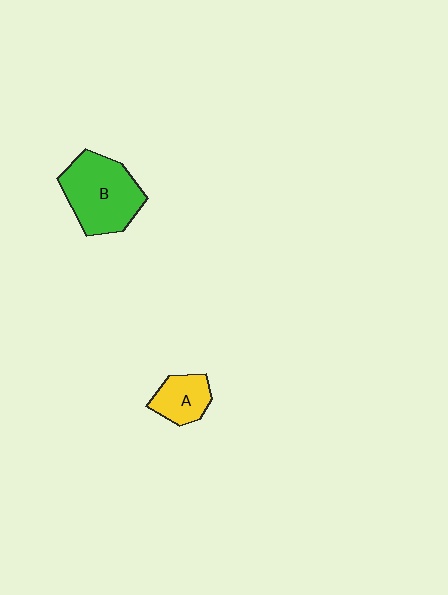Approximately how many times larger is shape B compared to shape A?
Approximately 2.1 times.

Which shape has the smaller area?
Shape A (yellow).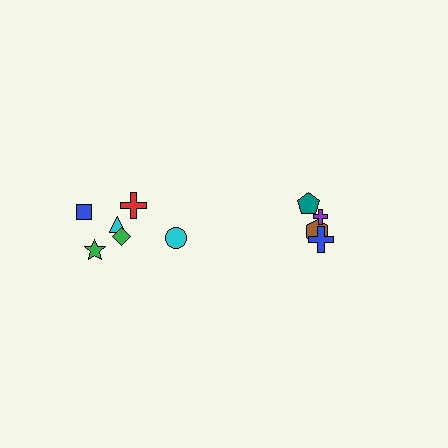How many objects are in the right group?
There are 4 objects.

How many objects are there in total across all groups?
There are 10 objects.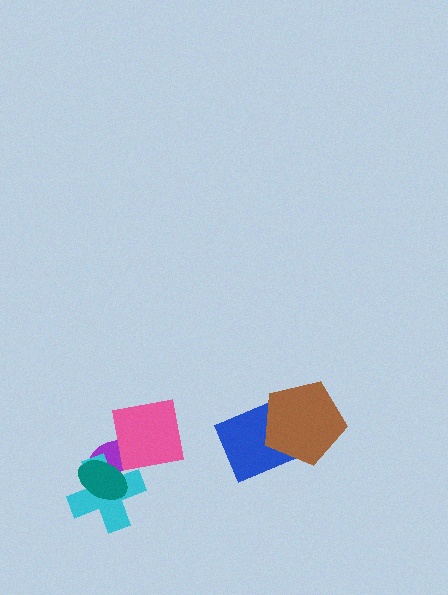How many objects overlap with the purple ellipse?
3 objects overlap with the purple ellipse.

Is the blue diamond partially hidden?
Yes, it is partially covered by another shape.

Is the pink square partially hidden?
Yes, it is partially covered by another shape.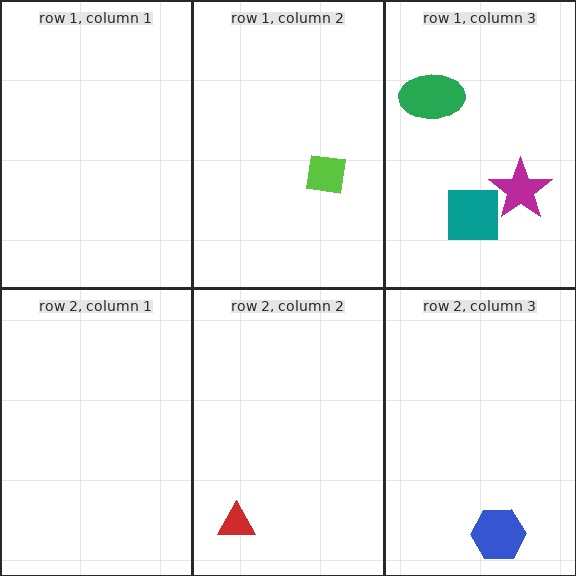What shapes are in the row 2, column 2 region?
The red triangle.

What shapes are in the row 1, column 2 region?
The lime square.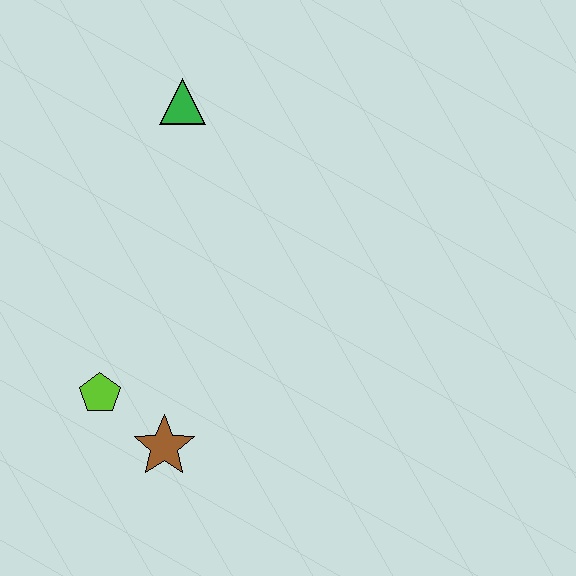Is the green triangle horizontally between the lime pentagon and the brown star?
No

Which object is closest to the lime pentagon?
The brown star is closest to the lime pentagon.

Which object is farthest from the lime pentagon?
The green triangle is farthest from the lime pentagon.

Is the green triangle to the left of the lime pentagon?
No